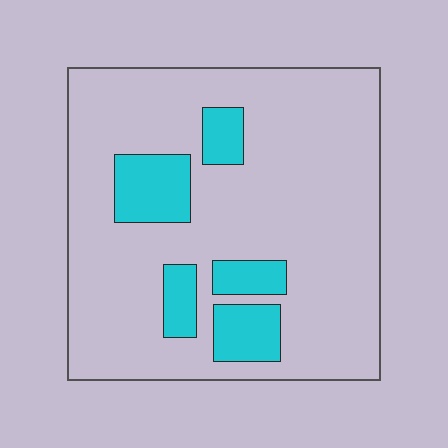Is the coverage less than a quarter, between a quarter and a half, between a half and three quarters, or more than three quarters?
Less than a quarter.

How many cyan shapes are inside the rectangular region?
5.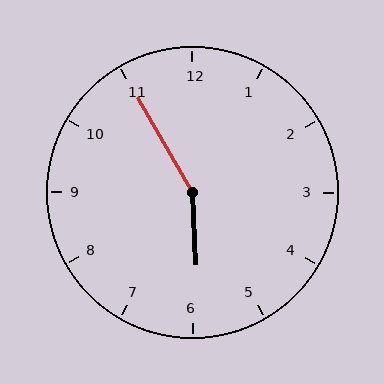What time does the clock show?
5:55.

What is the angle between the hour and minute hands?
Approximately 152 degrees.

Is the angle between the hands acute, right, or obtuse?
It is obtuse.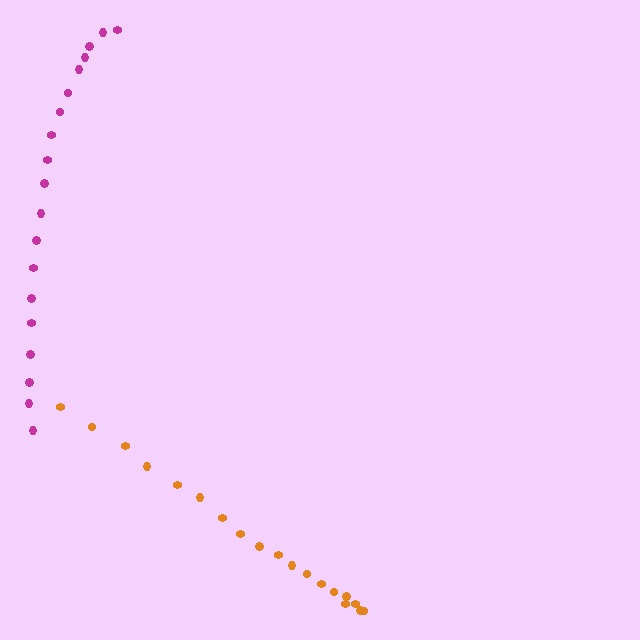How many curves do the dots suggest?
There are 2 distinct paths.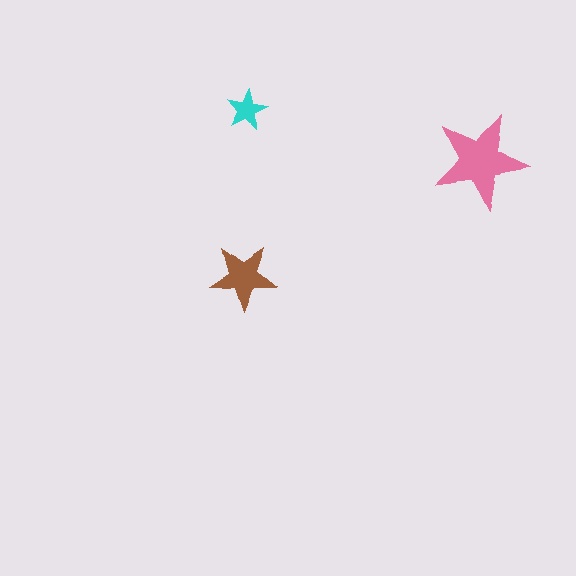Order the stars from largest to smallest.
the pink one, the brown one, the cyan one.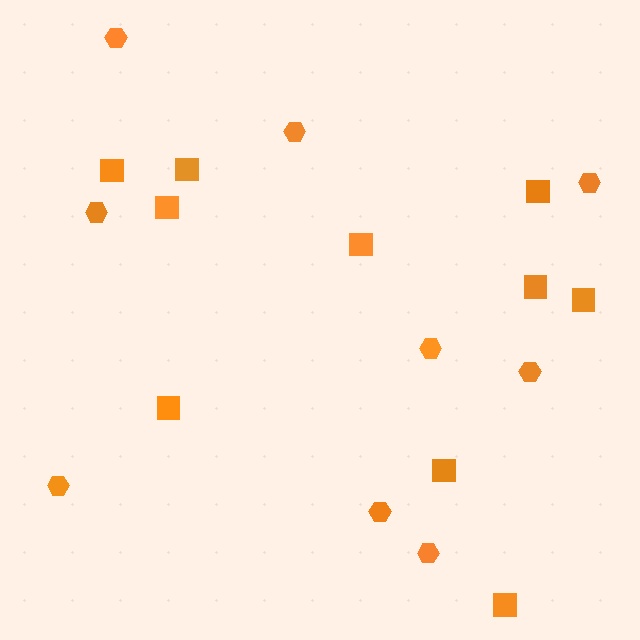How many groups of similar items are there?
There are 2 groups: one group of hexagons (9) and one group of squares (10).